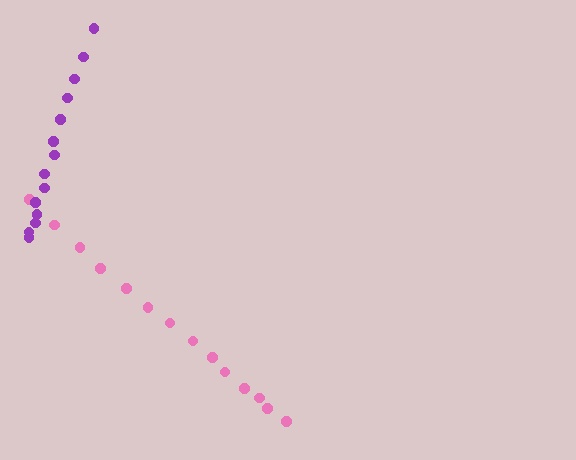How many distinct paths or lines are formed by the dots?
There are 2 distinct paths.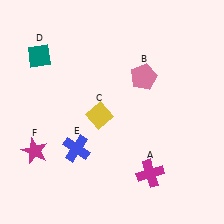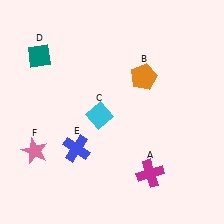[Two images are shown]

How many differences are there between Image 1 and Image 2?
There are 3 differences between the two images.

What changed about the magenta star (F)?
In Image 1, F is magenta. In Image 2, it changed to pink.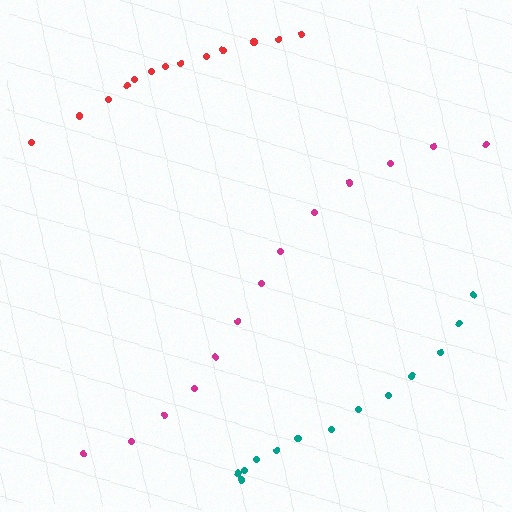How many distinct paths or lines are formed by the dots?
There are 3 distinct paths.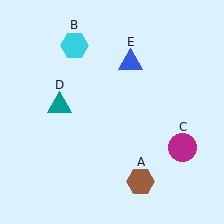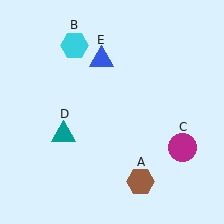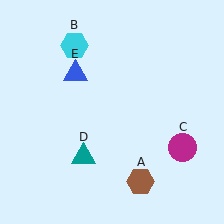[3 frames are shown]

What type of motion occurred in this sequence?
The teal triangle (object D), blue triangle (object E) rotated counterclockwise around the center of the scene.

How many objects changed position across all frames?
2 objects changed position: teal triangle (object D), blue triangle (object E).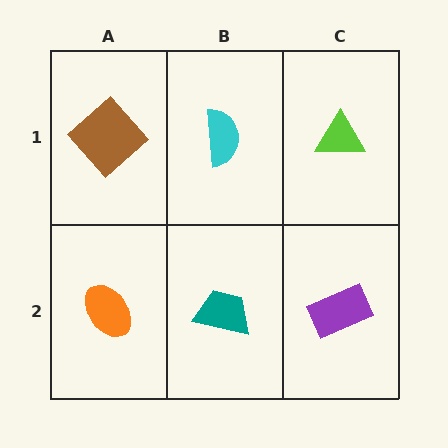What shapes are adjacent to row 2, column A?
A brown diamond (row 1, column A), a teal trapezoid (row 2, column B).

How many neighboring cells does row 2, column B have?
3.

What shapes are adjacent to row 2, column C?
A lime triangle (row 1, column C), a teal trapezoid (row 2, column B).